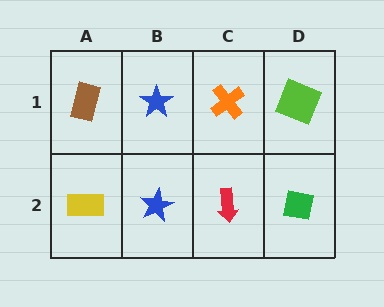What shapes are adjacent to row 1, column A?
A yellow rectangle (row 2, column A), a blue star (row 1, column B).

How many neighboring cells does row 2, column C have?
3.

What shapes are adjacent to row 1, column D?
A green square (row 2, column D), an orange cross (row 1, column C).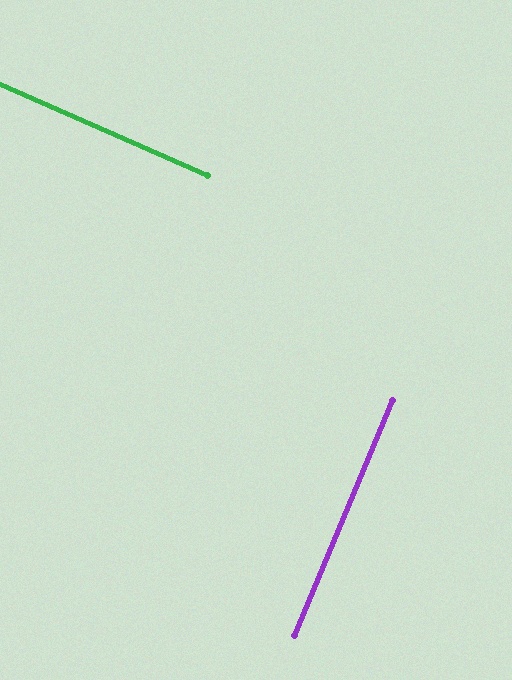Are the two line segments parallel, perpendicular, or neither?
Perpendicular — they meet at approximately 89°.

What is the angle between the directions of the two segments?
Approximately 89 degrees.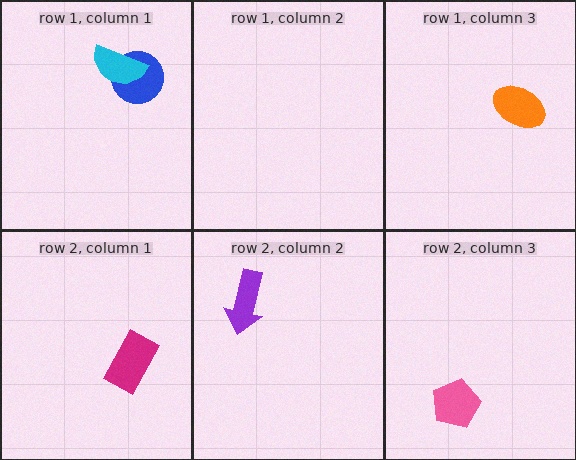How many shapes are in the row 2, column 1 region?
1.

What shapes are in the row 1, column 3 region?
The orange ellipse.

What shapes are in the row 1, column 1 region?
The blue circle, the cyan semicircle.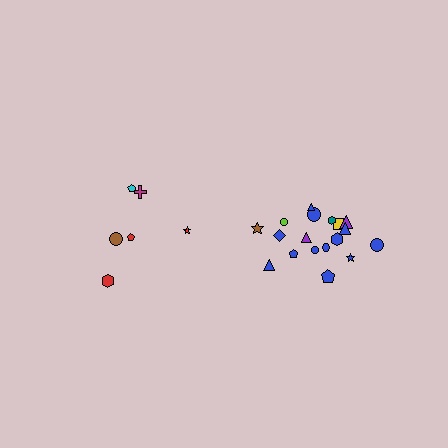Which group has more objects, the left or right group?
The right group.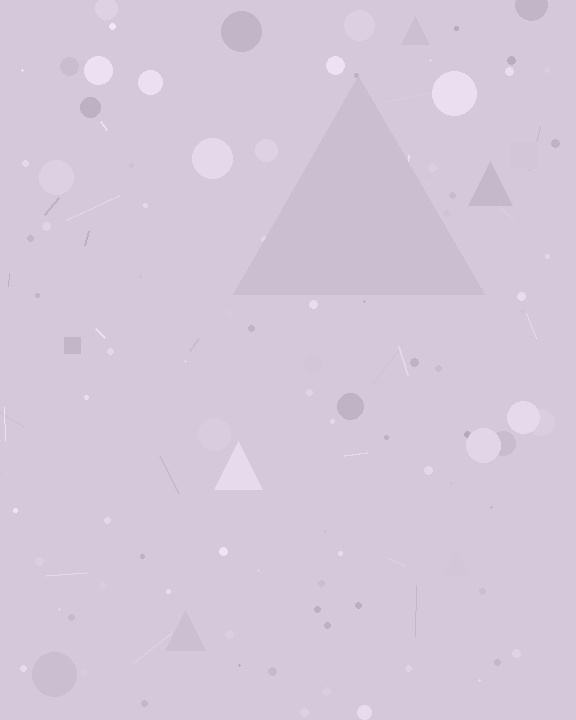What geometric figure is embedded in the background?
A triangle is embedded in the background.